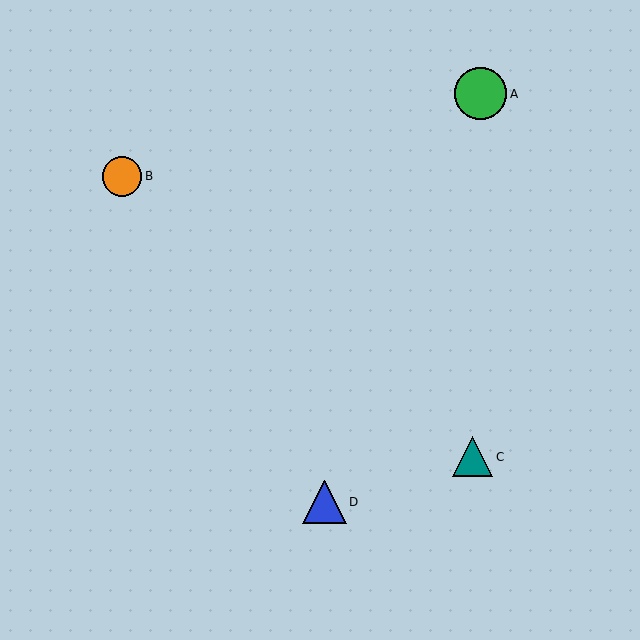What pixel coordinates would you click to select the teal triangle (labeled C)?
Click at (473, 457) to select the teal triangle C.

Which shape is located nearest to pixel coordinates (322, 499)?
The blue triangle (labeled D) at (324, 502) is nearest to that location.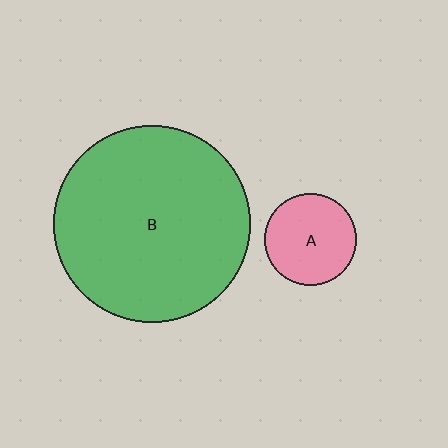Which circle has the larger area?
Circle B (green).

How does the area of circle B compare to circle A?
Approximately 4.6 times.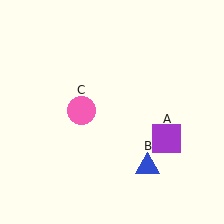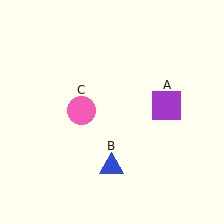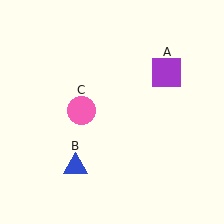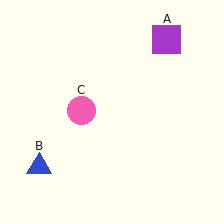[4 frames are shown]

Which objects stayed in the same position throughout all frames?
Pink circle (object C) remained stationary.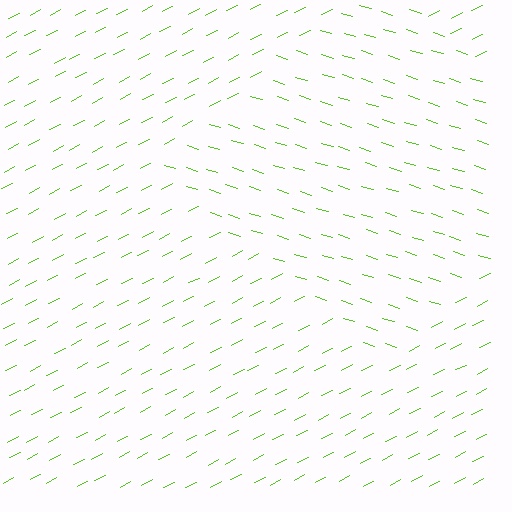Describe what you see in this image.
The image is filled with small lime line segments. A diamond region in the image has lines oriented differently from the surrounding lines, creating a visible texture boundary.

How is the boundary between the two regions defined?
The boundary is defined purely by a change in line orientation (approximately 45 degrees difference). All lines are the same color and thickness.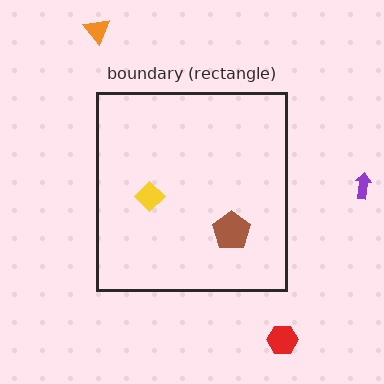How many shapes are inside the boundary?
2 inside, 3 outside.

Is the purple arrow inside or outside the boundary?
Outside.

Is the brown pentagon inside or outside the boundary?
Inside.